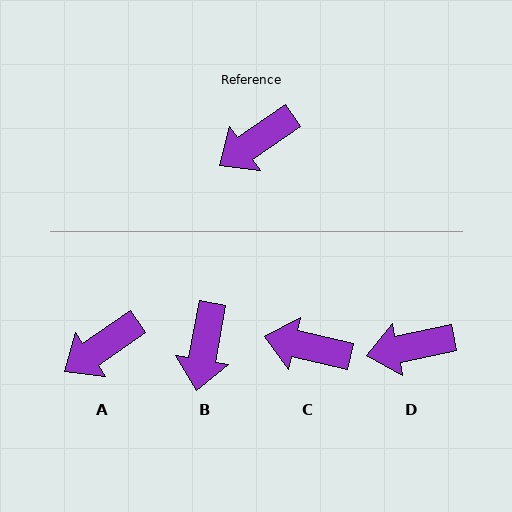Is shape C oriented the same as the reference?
No, it is off by about 48 degrees.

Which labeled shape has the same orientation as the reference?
A.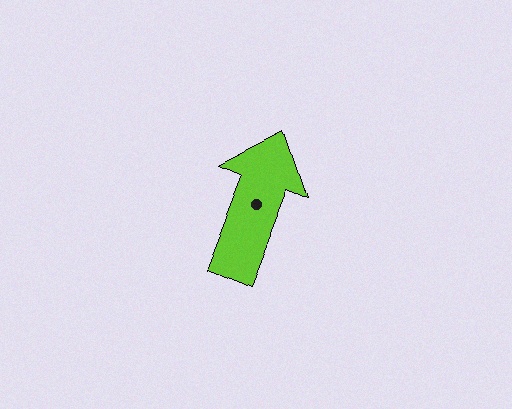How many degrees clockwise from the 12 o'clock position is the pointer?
Approximately 22 degrees.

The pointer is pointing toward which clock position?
Roughly 1 o'clock.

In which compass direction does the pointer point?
North.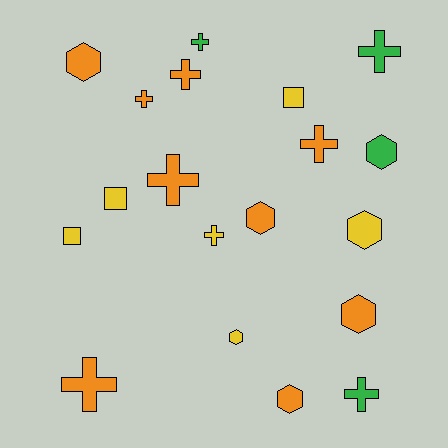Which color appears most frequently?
Orange, with 9 objects.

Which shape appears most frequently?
Cross, with 9 objects.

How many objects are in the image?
There are 19 objects.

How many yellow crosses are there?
There is 1 yellow cross.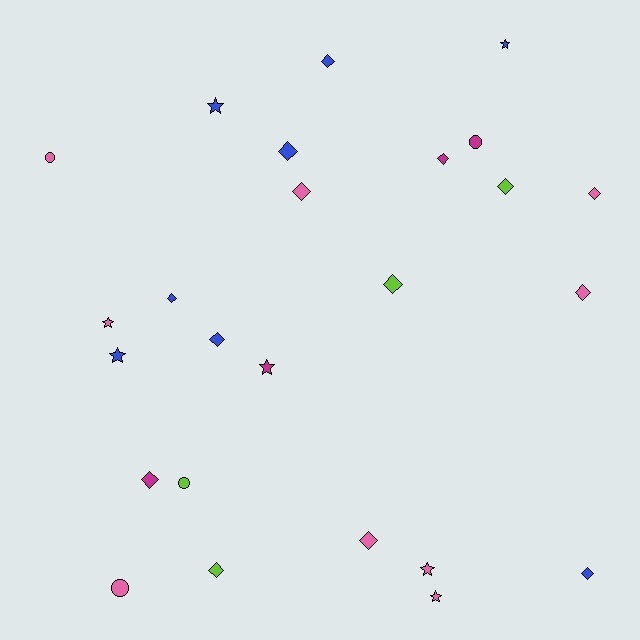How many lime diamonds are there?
There are 3 lime diamonds.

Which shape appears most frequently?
Diamond, with 14 objects.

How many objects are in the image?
There are 25 objects.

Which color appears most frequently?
Pink, with 9 objects.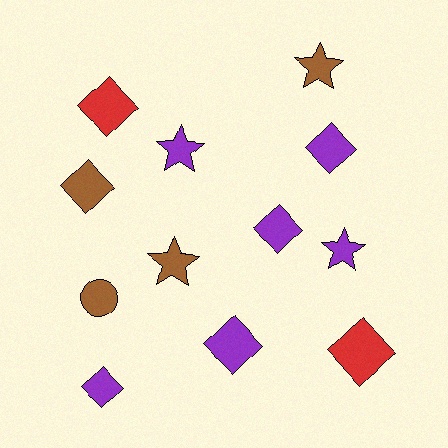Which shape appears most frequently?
Diamond, with 7 objects.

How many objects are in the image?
There are 12 objects.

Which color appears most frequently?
Purple, with 6 objects.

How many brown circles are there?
There is 1 brown circle.